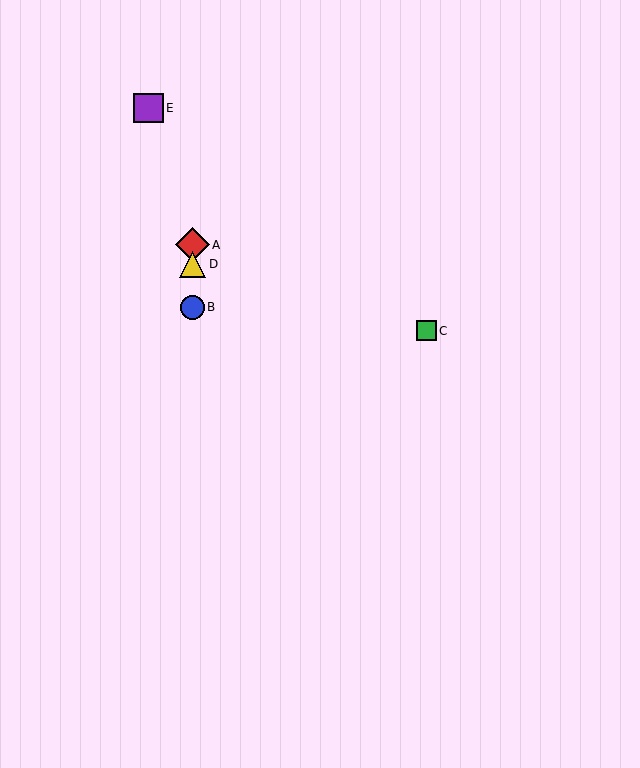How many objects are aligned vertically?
3 objects (A, B, D) are aligned vertically.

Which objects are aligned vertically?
Objects A, B, D are aligned vertically.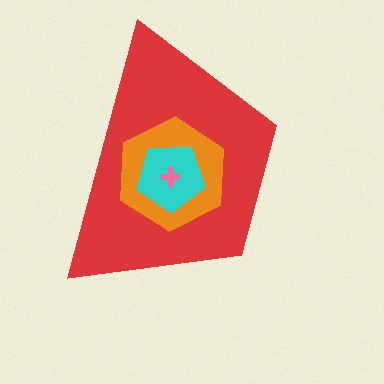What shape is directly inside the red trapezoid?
The orange hexagon.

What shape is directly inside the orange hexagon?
The cyan pentagon.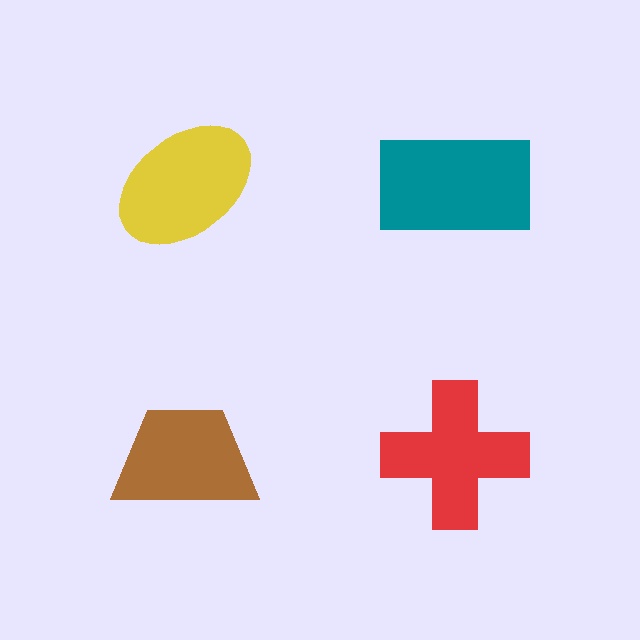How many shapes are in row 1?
2 shapes.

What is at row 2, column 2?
A red cross.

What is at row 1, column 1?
A yellow ellipse.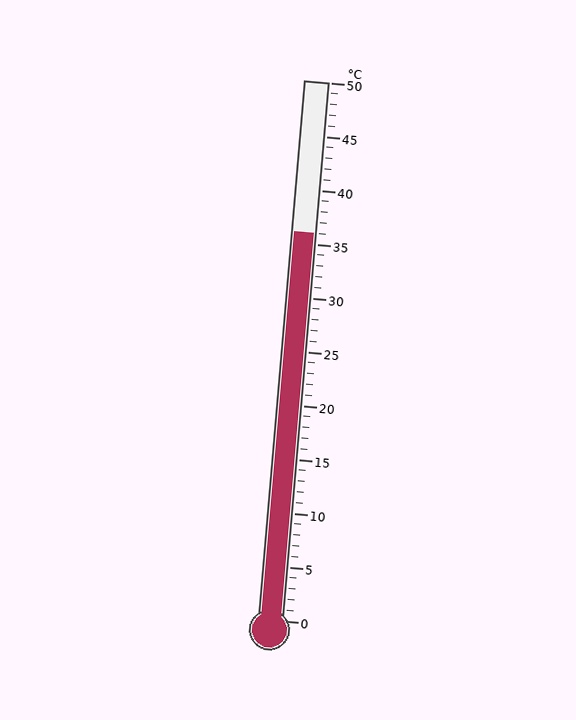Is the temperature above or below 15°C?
The temperature is above 15°C.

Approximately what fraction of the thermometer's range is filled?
The thermometer is filled to approximately 70% of its range.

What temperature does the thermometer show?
The thermometer shows approximately 36°C.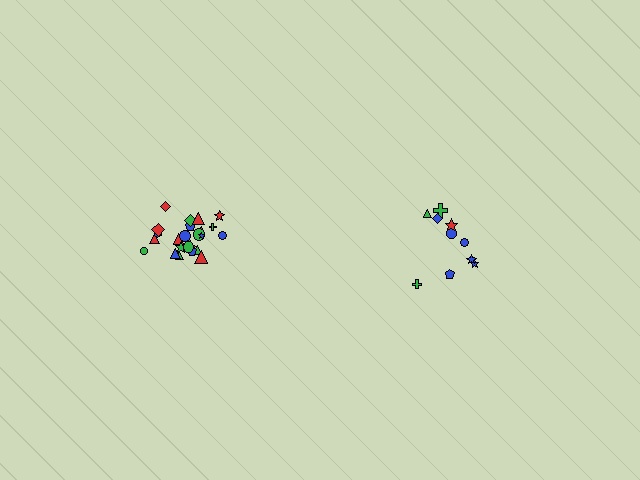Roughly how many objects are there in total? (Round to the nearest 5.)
Roughly 35 objects in total.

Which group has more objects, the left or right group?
The left group.